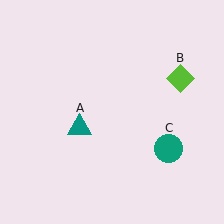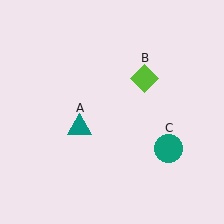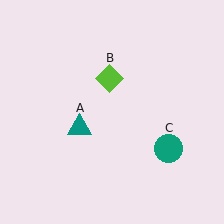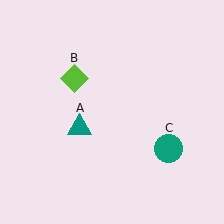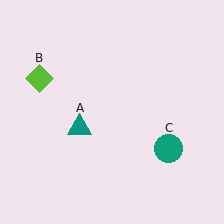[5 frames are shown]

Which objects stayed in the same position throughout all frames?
Teal triangle (object A) and teal circle (object C) remained stationary.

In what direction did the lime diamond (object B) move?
The lime diamond (object B) moved left.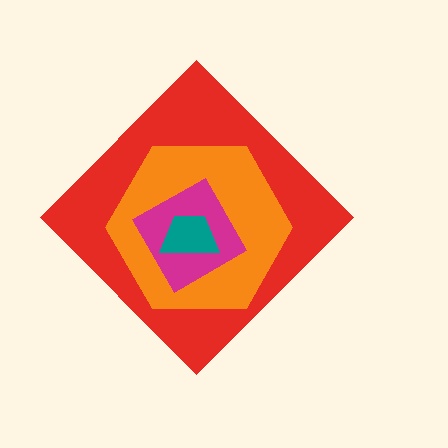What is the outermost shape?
The red diamond.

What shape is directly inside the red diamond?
The orange hexagon.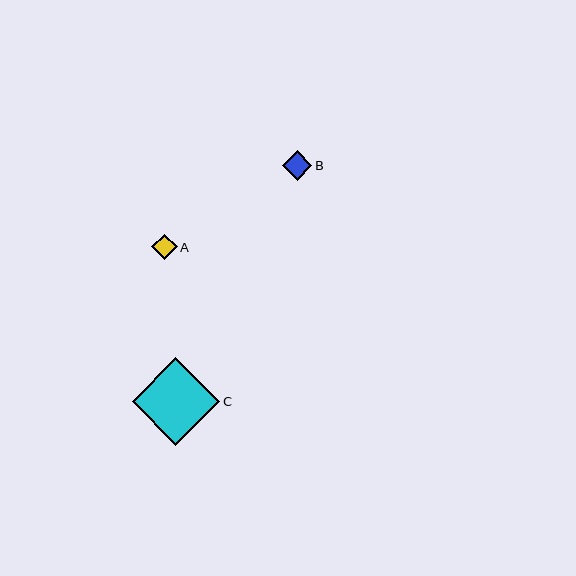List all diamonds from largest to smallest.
From largest to smallest: C, B, A.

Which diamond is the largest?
Diamond C is the largest with a size of approximately 88 pixels.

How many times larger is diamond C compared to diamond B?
Diamond C is approximately 2.9 times the size of diamond B.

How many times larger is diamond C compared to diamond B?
Diamond C is approximately 2.9 times the size of diamond B.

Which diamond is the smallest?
Diamond A is the smallest with a size of approximately 26 pixels.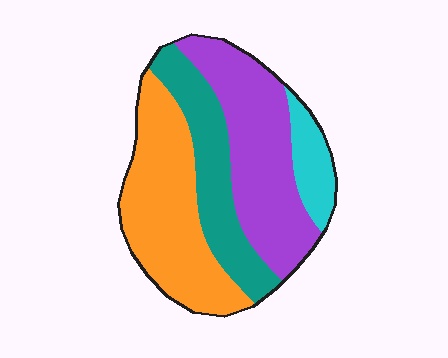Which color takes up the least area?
Cyan, at roughly 10%.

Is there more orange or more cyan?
Orange.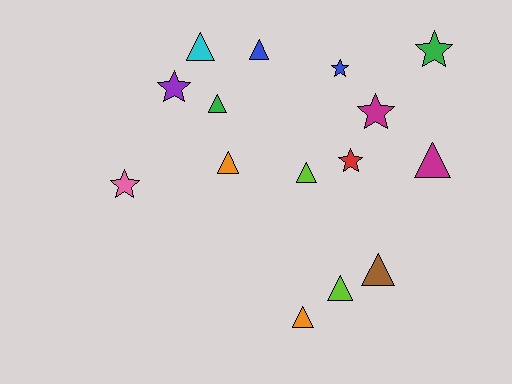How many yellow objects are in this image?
There are no yellow objects.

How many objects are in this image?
There are 15 objects.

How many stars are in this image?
There are 6 stars.